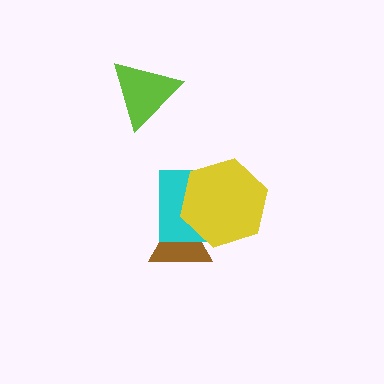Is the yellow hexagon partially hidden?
No, no other shape covers it.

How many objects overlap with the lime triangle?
0 objects overlap with the lime triangle.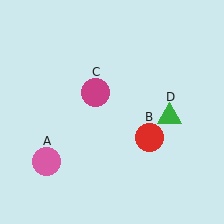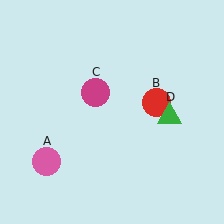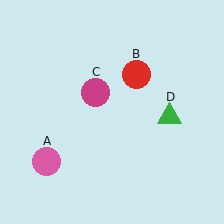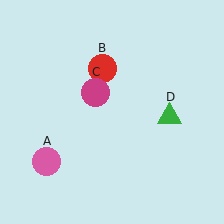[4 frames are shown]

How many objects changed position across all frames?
1 object changed position: red circle (object B).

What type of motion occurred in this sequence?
The red circle (object B) rotated counterclockwise around the center of the scene.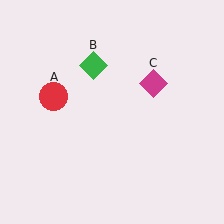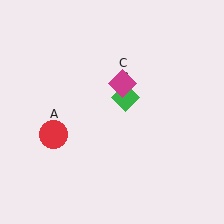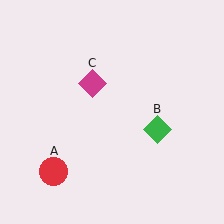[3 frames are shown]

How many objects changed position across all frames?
3 objects changed position: red circle (object A), green diamond (object B), magenta diamond (object C).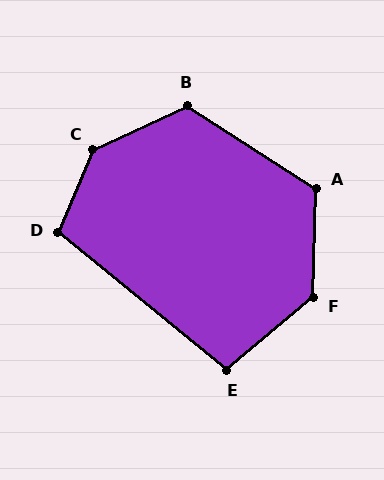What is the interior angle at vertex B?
Approximately 122 degrees (obtuse).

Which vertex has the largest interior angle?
C, at approximately 138 degrees.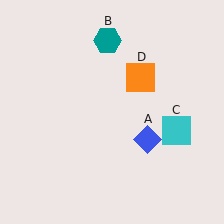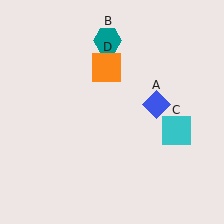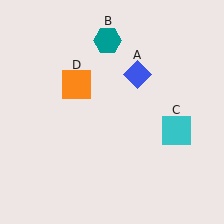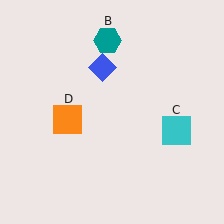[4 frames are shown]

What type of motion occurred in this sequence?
The blue diamond (object A), orange square (object D) rotated counterclockwise around the center of the scene.